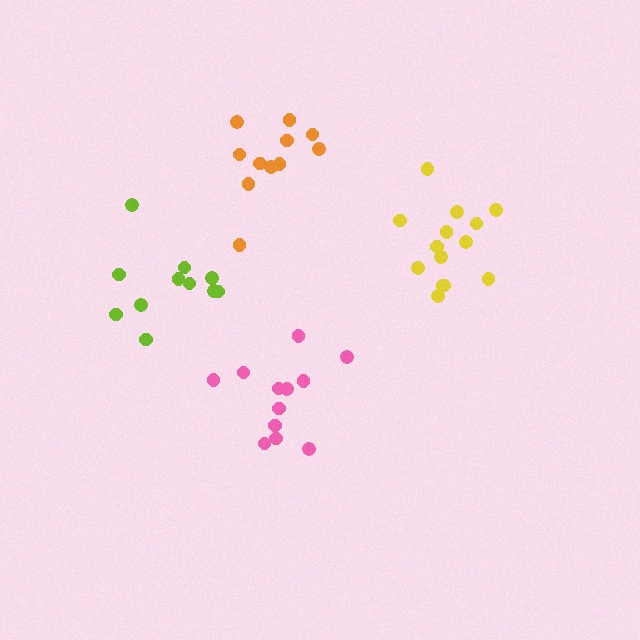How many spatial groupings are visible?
There are 4 spatial groupings.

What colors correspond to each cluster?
The clusters are colored: orange, yellow, pink, lime.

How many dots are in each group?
Group 1: 11 dots, Group 2: 14 dots, Group 3: 12 dots, Group 4: 11 dots (48 total).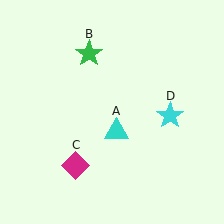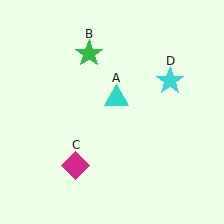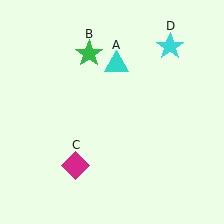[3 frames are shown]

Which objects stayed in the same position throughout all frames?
Green star (object B) and magenta diamond (object C) remained stationary.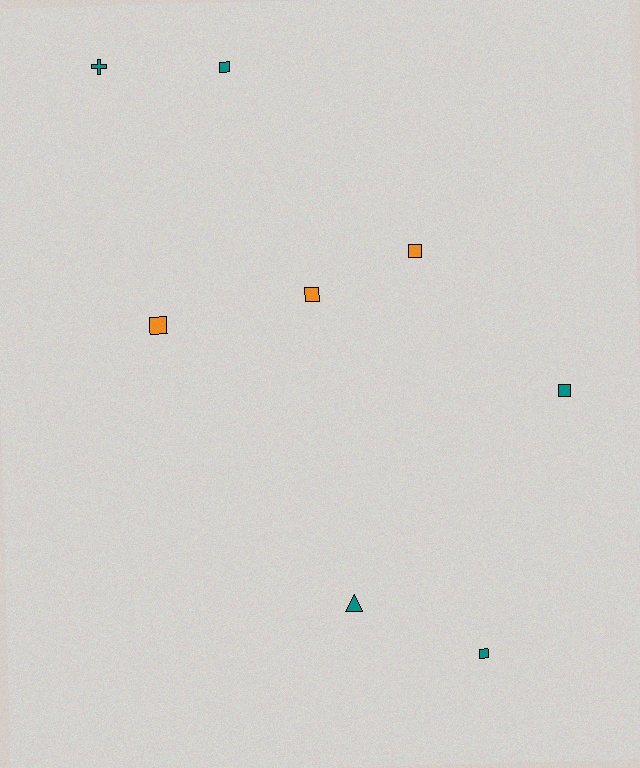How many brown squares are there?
There are no brown squares.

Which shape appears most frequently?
Square, with 6 objects.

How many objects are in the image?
There are 8 objects.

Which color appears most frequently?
Teal, with 5 objects.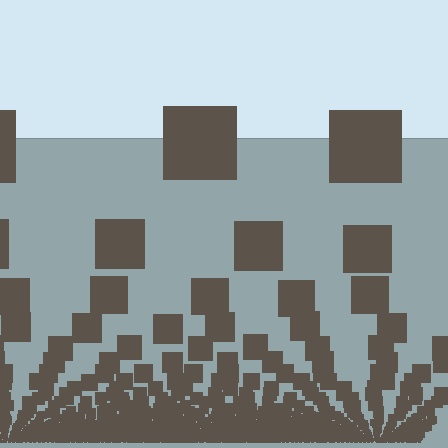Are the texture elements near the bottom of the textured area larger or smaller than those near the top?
Smaller. The gradient is inverted — elements near the bottom are smaller and denser.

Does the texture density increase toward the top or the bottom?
Density increases toward the bottom.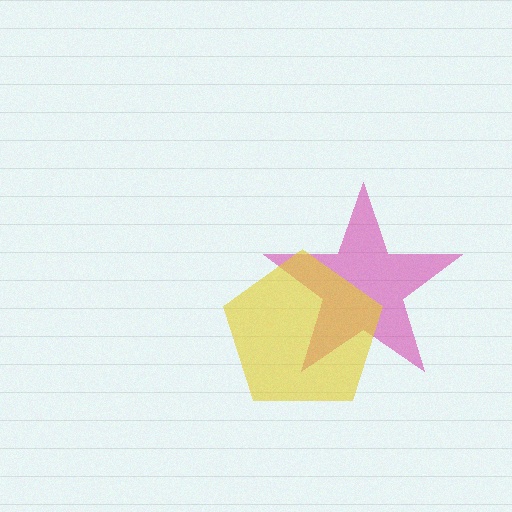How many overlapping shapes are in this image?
There are 2 overlapping shapes in the image.